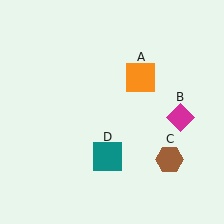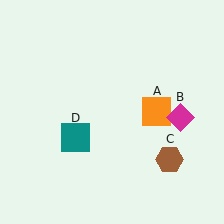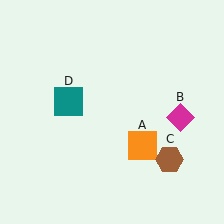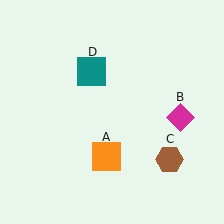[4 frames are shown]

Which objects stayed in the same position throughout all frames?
Magenta diamond (object B) and brown hexagon (object C) remained stationary.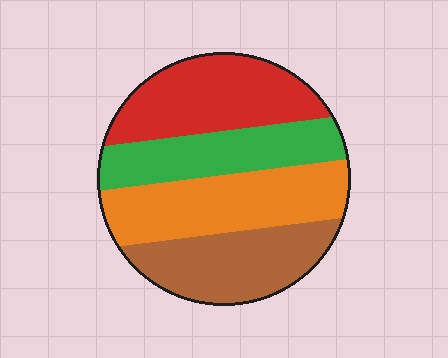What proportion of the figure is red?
Red covers roughly 25% of the figure.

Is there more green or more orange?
Orange.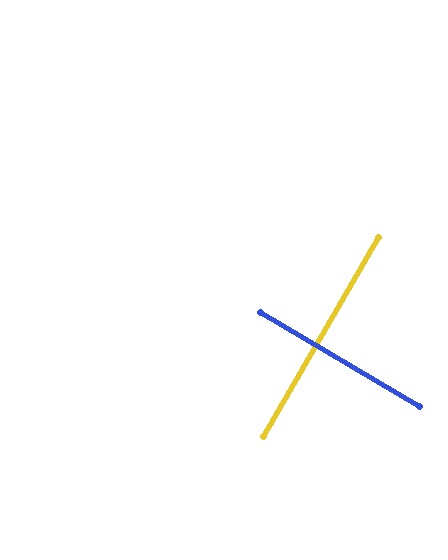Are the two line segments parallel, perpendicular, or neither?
Perpendicular — they meet at approximately 89°.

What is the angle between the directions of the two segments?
Approximately 89 degrees.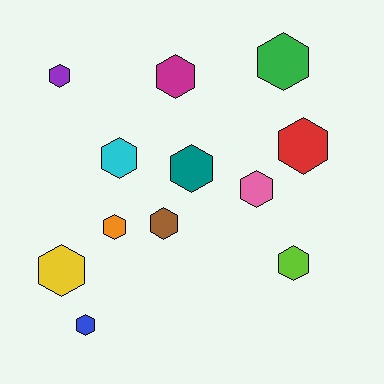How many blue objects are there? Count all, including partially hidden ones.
There is 1 blue object.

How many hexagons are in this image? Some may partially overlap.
There are 12 hexagons.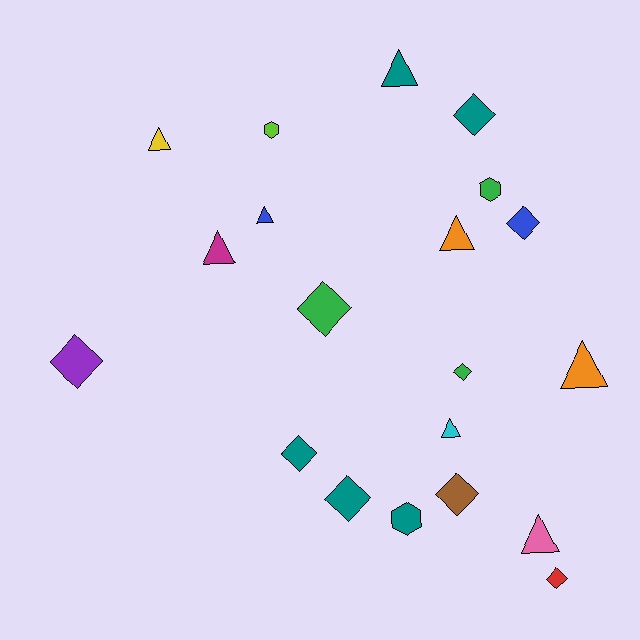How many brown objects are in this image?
There is 1 brown object.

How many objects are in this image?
There are 20 objects.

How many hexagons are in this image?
There are 3 hexagons.